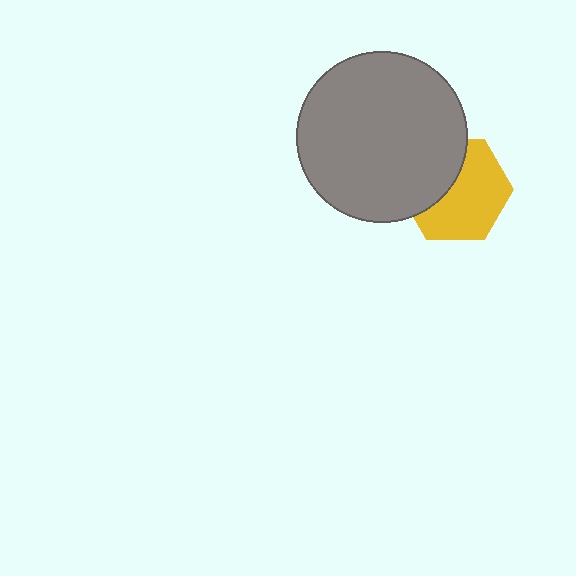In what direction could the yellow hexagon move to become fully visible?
The yellow hexagon could move toward the lower-right. That would shift it out from behind the gray circle entirely.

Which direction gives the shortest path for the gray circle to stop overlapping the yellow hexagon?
Moving toward the upper-left gives the shortest separation.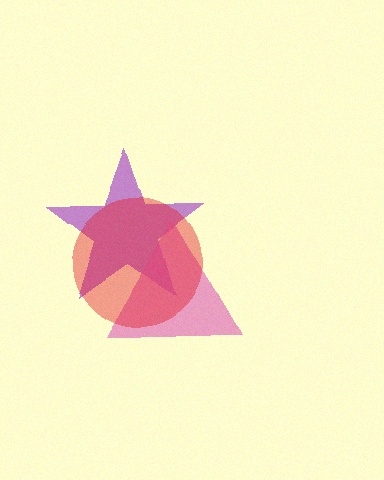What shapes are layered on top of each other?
The layered shapes are: a purple star, a pink triangle, a red circle.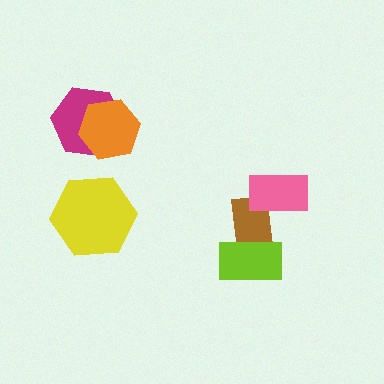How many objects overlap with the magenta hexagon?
1 object overlaps with the magenta hexagon.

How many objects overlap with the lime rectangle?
1 object overlaps with the lime rectangle.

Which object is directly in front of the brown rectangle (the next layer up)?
The lime rectangle is directly in front of the brown rectangle.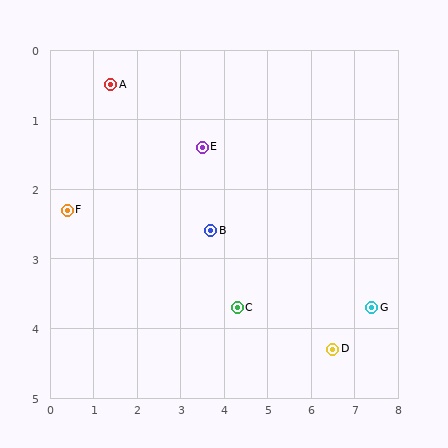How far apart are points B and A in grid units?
Points B and A are about 3.1 grid units apart.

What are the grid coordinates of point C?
Point C is at approximately (4.3, 3.7).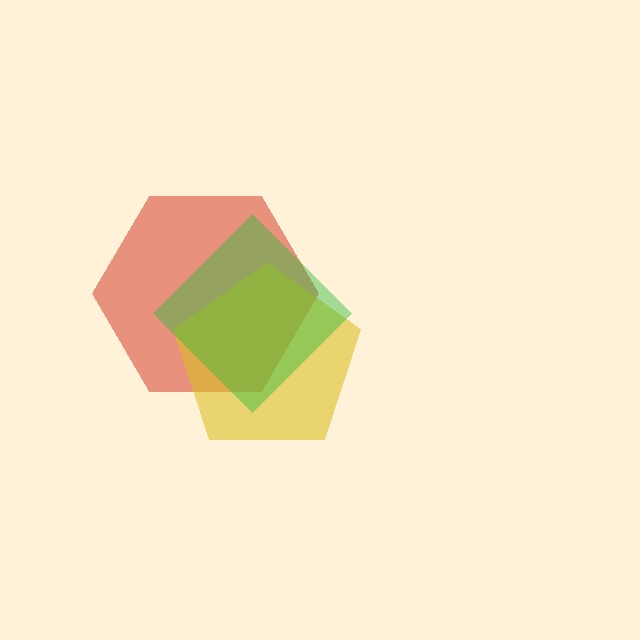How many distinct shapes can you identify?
There are 3 distinct shapes: a red hexagon, a yellow pentagon, a green diamond.